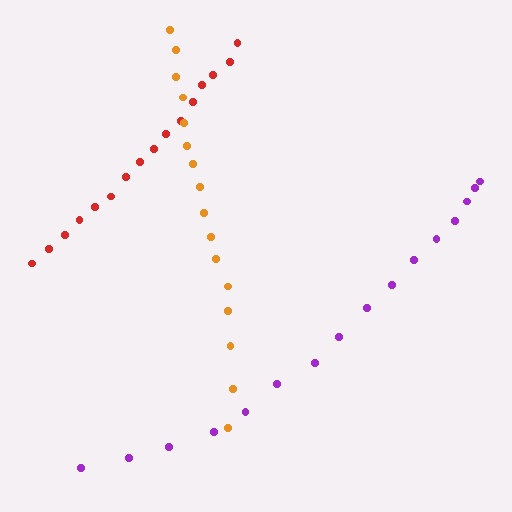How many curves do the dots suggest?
There are 3 distinct paths.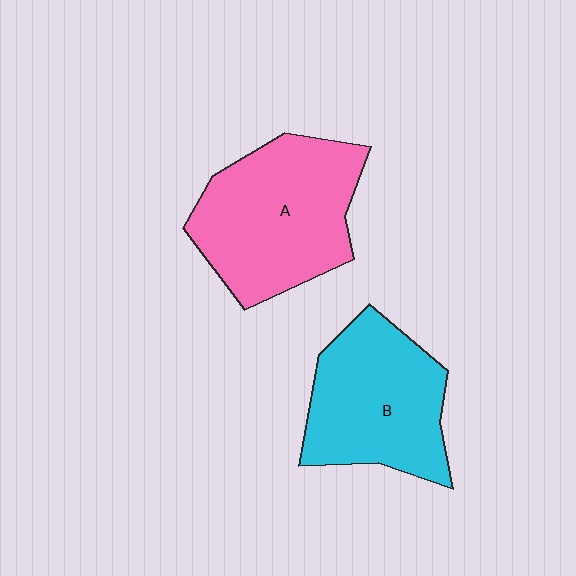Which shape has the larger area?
Shape A (pink).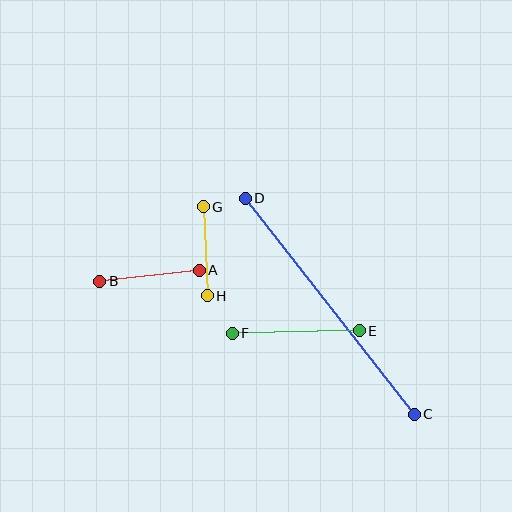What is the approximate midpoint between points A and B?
The midpoint is at approximately (150, 276) pixels.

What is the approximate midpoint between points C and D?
The midpoint is at approximately (330, 306) pixels.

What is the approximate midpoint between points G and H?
The midpoint is at approximately (205, 251) pixels.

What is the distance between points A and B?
The distance is approximately 100 pixels.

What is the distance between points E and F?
The distance is approximately 127 pixels.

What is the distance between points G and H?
The distance is approximately 89 pixels.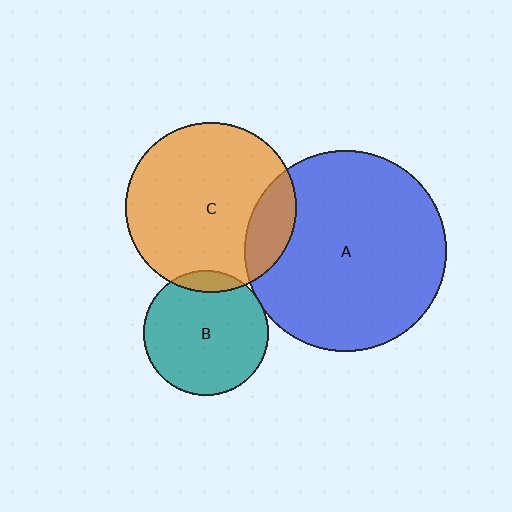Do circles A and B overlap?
Yes.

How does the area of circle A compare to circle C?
Approximately 1.4 times.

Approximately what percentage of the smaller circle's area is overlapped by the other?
Approximately 5%.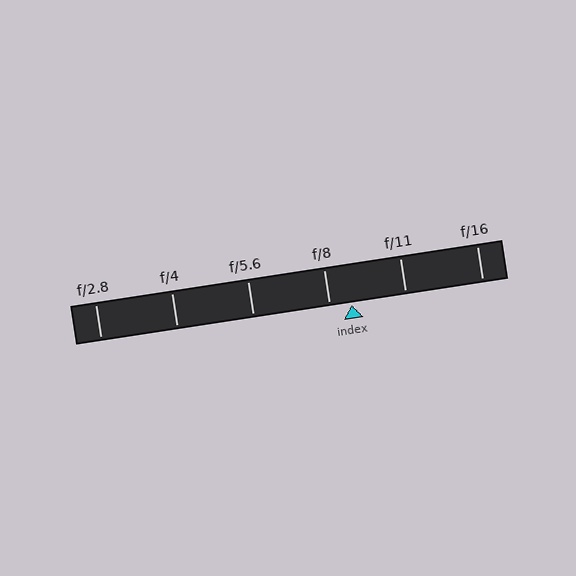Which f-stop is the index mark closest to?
The index mark is closest to f/8.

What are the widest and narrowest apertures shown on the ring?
The widest aperture shown is f/2.8 and the narrowest is f/16.